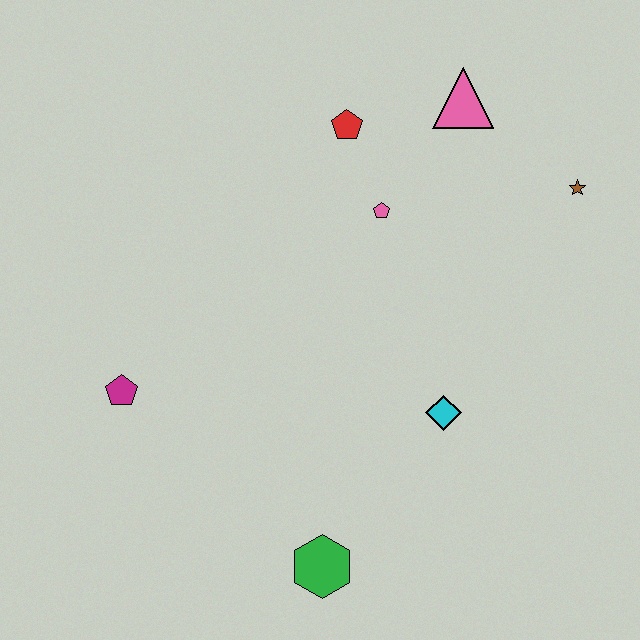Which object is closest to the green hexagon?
The cyan diamond is closest to the green hexagon.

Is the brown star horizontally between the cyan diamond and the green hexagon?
No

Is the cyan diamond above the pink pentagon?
No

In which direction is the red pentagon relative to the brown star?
The red pentagon is to the left of the brown star.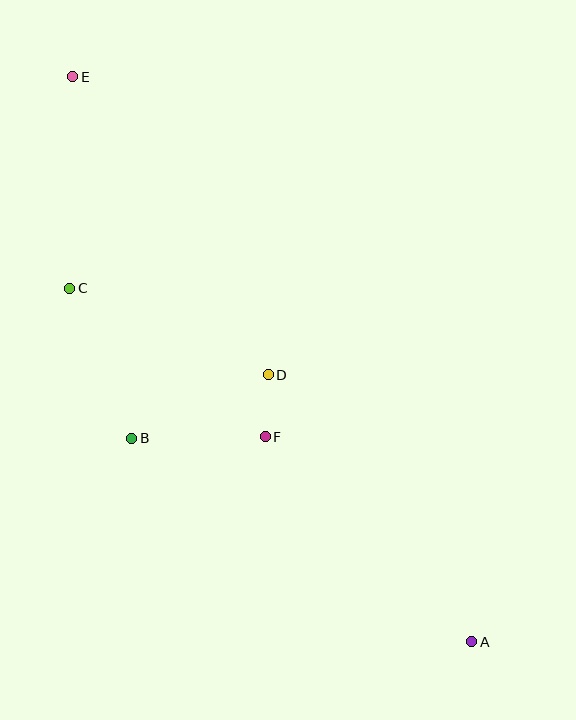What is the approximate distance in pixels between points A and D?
The distance between A and D is approximately 336 pixels.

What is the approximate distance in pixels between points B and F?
The distance between B and F is approximately 133 pixels.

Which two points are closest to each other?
Points D and F are closest to each other.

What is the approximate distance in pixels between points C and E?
The distance between C and E is approximately 212 pixels.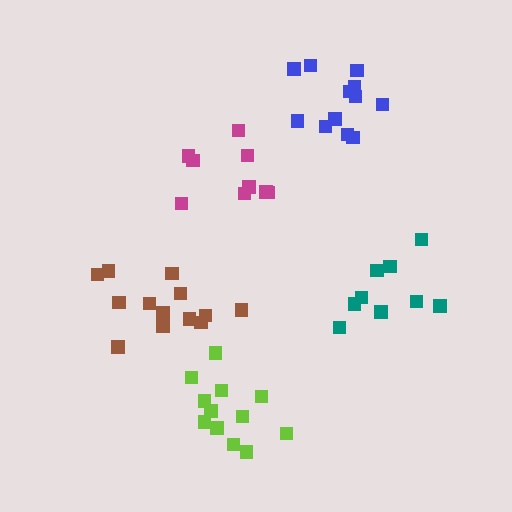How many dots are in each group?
Group 1: 9 dots, Group 2: 12 dots, Group 3: 13 dots, Group 4: 9 dots, Group 5: 12 dots (55 total).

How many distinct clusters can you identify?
There are 5 distinct clusters.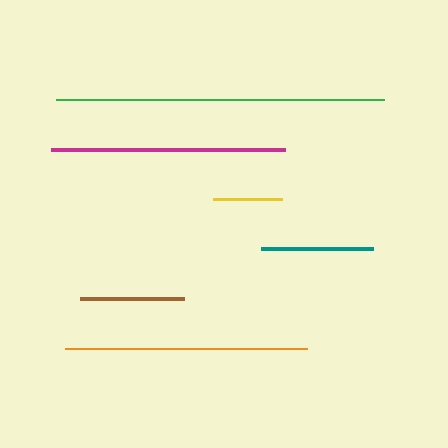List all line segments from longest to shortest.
From longest to shortest: green, orange, magenta, teal, brown, yellow.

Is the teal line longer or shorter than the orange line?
The orange line is longer than the teal line.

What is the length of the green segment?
The green segment is approximately 329 pixels long.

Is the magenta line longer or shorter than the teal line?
The magenta line is longer than the teal line.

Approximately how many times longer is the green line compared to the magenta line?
The green line is approximately 1.4 times the length of the magenta line.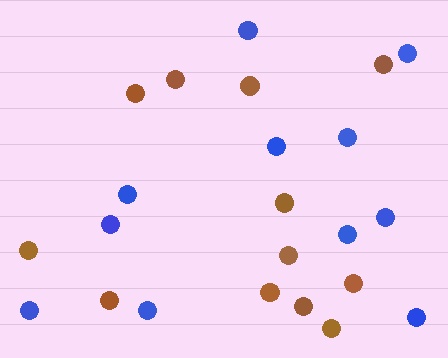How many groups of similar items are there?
There are 2 groups: one group of blue circles (11) and one group of brown circles (12).